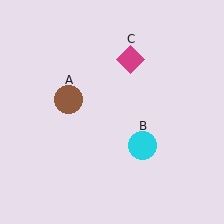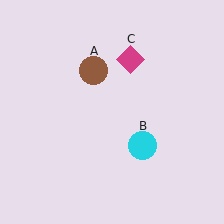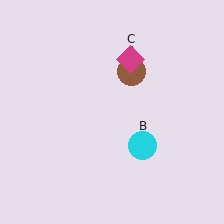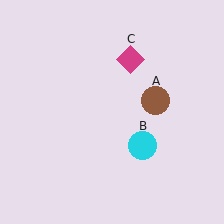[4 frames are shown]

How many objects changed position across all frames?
1 object changed position: brown circle (object A).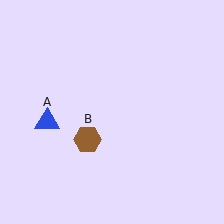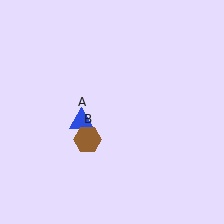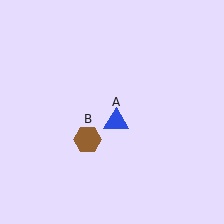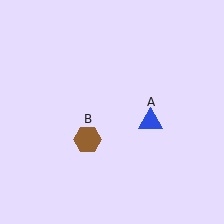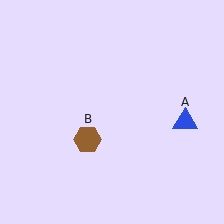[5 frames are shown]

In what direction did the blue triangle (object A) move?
The blue triangle (object A) moved right.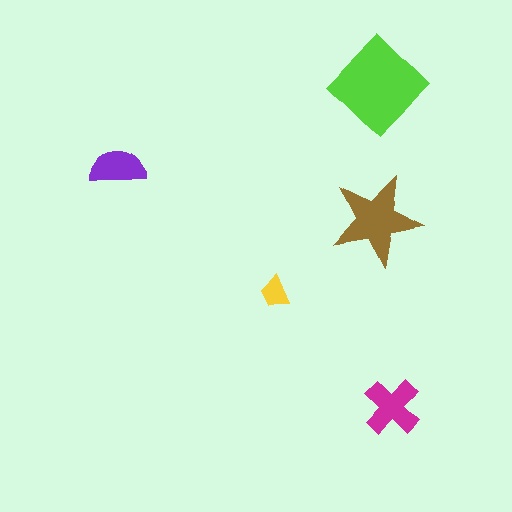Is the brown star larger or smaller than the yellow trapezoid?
Larger.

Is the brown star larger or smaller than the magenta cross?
Larger.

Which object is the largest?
The lime diamond.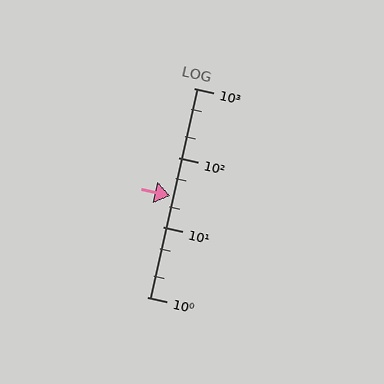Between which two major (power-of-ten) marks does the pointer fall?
The pointer is between 10 and 100.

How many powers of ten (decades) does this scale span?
The scale spans 3 decades, from 1 to 1000.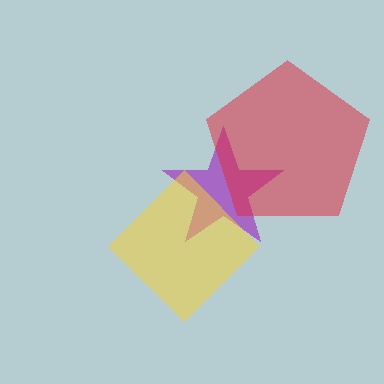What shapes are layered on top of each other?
The layered shapes are: a purple star, a yellow diamond, a red pentagon.